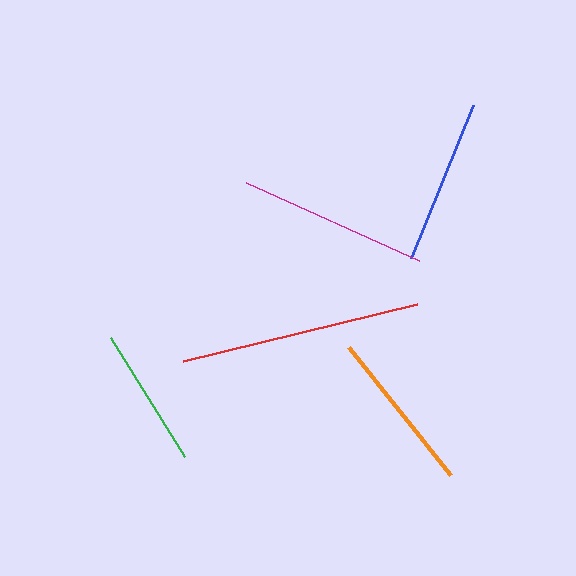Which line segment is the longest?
The red line is the longest at approximately 240 pixels.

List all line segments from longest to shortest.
From longest to shortest: red, magenta, blue, orange, green.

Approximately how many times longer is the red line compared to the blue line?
The red line is approximately 1.5 times the length of the blue line.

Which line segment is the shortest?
The green line is the shortest at approximately 141 pixels.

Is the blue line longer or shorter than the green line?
The blue line is longer than the green line.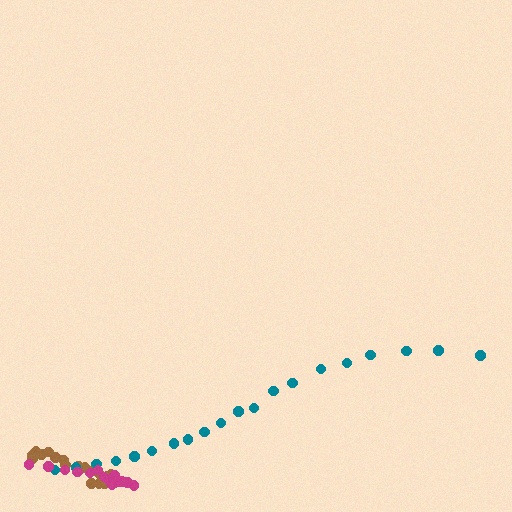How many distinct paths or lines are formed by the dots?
There are 3 distinct paths.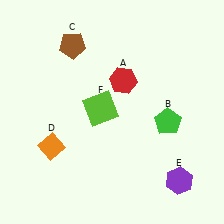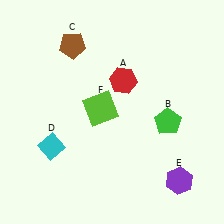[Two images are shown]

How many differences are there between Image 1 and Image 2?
There is 1 difference between the two images.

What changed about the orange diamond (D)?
In Image 1, D is orange. In Image 2, it changed to cyan.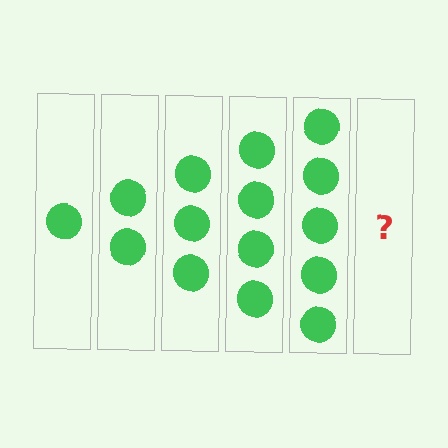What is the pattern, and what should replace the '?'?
The pattern is that each step adds one more circle. The '?' should be 6 circles.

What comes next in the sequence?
The next element should be 6 circles.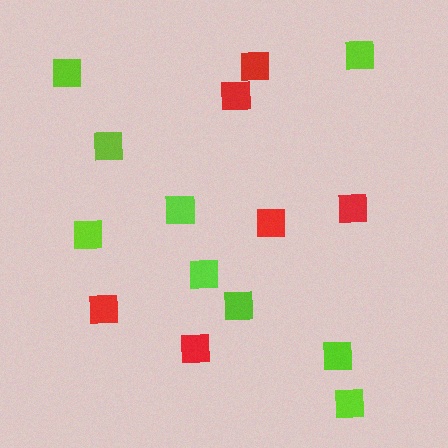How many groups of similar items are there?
There are 2 groups: one group of red squares (6) and one group of lime squares (9).